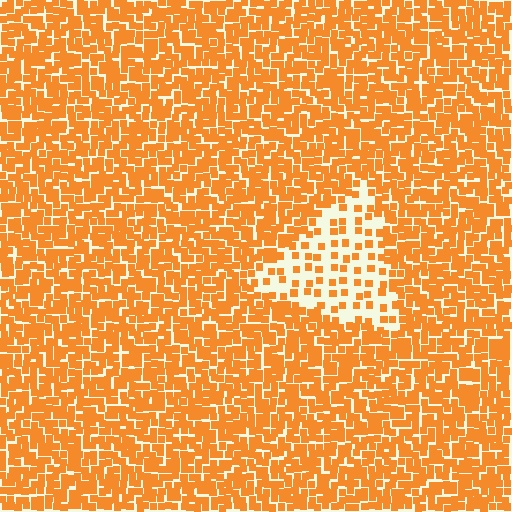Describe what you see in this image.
The image contains small orange elements arranged at two different densities. A triangle-shaped region is visible where the elements are less densely packed than the surrounding area.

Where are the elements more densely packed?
The elements are more densely packed outside the triangle boundary.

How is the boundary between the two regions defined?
The boundary is defined by a change in element density (approximately 2.8x ratio). All elements are the same color, size, and shape.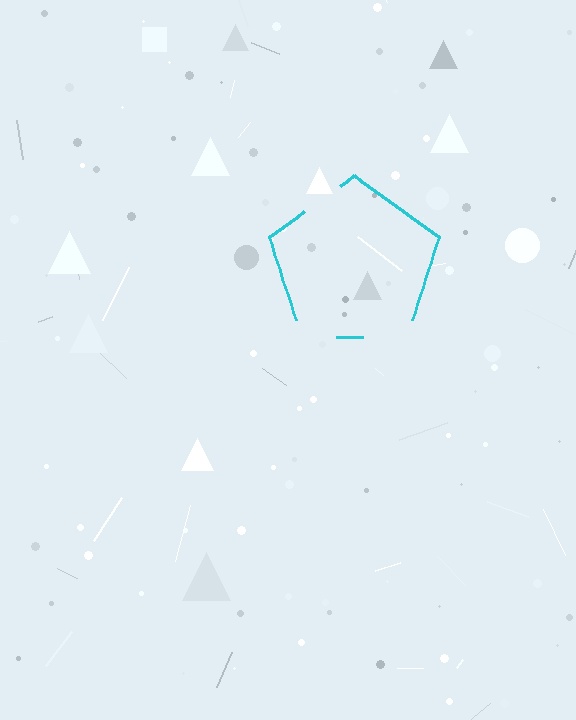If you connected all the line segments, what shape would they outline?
They would outline a pentagon.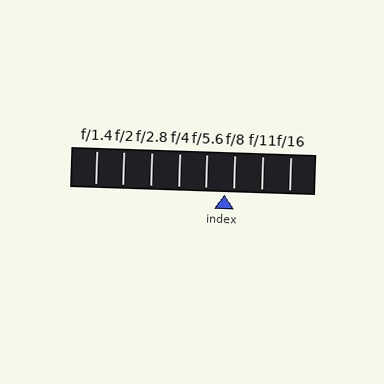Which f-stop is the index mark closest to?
The index mark is closest to f/8.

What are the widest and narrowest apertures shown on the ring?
The widest aperture shown is f/1.4 and the narrowest is f/16.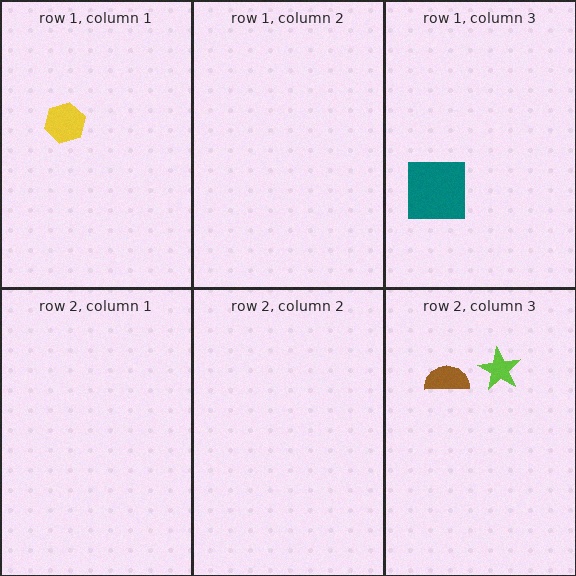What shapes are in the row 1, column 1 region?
The yellow hexagon.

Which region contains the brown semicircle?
The row 2, column 3 region.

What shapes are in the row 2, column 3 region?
The lime star, the brown semicircle.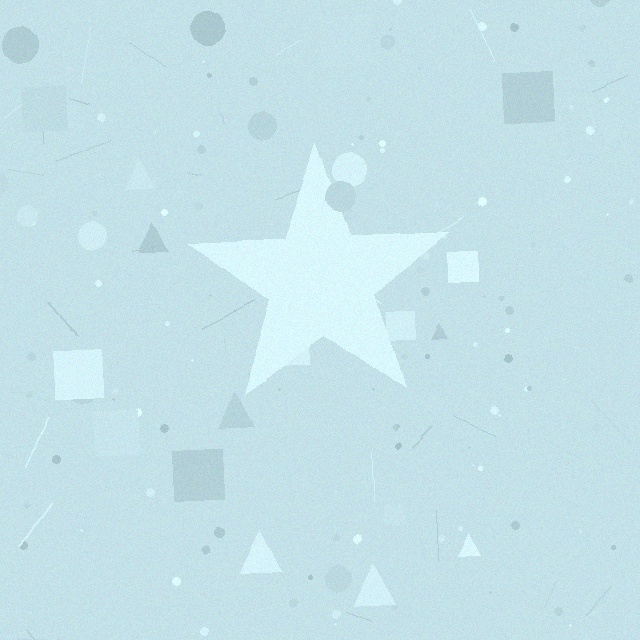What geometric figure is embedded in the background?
A star is embedded in the background.